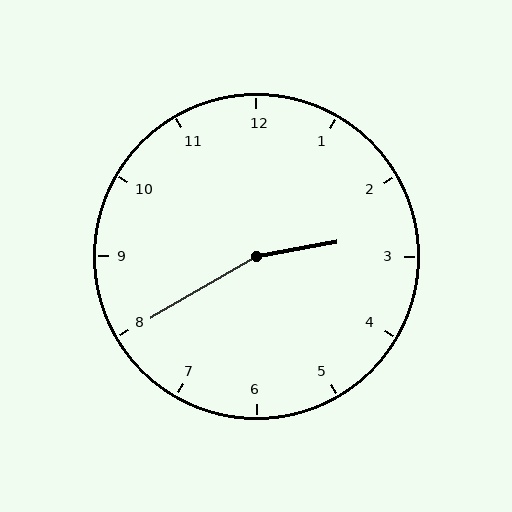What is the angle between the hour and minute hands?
Approximately 160 degrees.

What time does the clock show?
2:40.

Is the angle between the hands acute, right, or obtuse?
It is obtuse.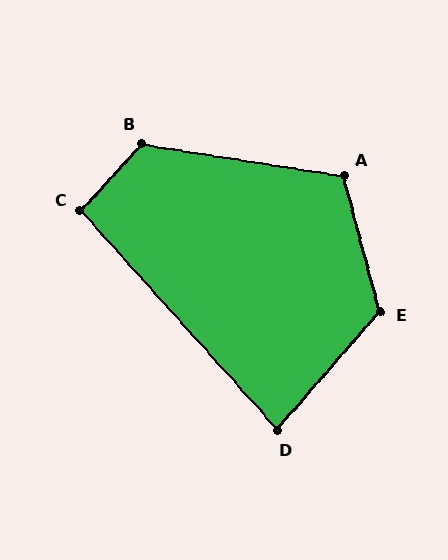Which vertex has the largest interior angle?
E, at approximately 124 degrees.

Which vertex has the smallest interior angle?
D, at approximately 83 degrees.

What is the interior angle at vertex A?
Approximately 114 degrees (obtuse).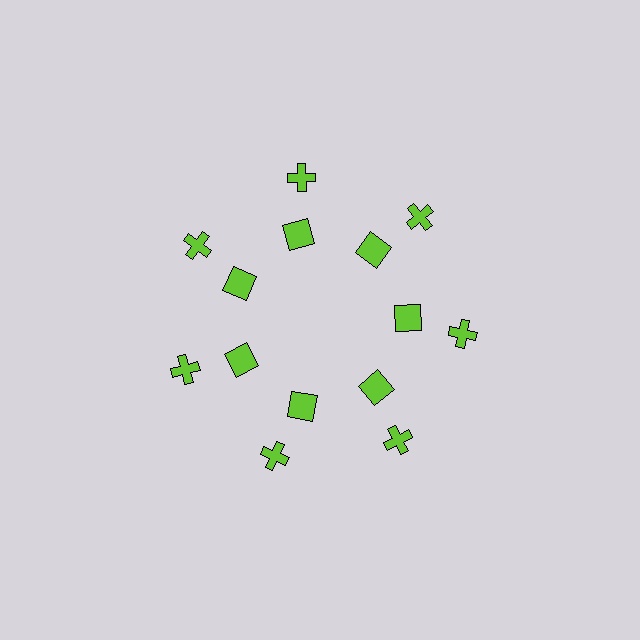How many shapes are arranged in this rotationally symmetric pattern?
There are 14 shapes, arranged in 7 groups of 2.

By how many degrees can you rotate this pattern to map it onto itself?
The pattern maps onto itself every 51 degrees of rotation.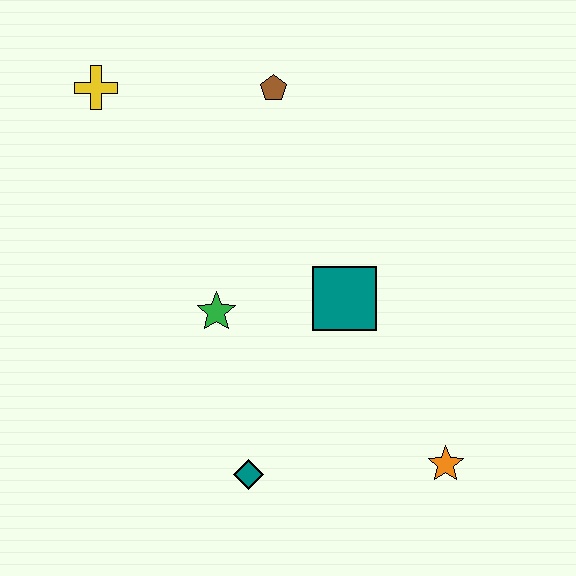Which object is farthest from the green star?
The orange star is farthest from the green star.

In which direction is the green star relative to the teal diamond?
The green star is above the teal diamond.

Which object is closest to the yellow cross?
The brown pentagon is closest to the yellow cross.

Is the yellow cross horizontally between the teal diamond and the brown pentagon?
No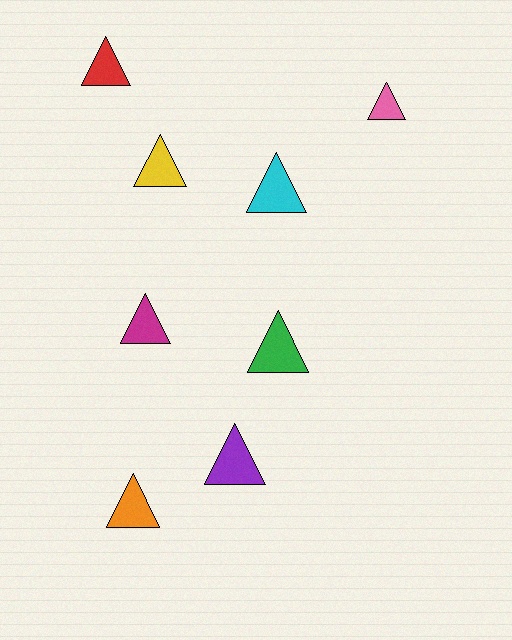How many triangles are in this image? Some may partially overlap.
There are 8 triangles.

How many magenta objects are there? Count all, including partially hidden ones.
There is 1 magenta object.